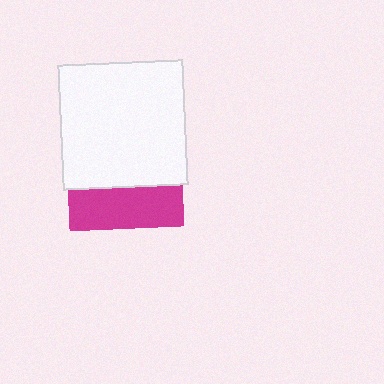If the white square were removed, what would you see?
You would see the complete magenta square.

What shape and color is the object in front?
The object in front is a white square.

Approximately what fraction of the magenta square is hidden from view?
Roughly 66% of the magenta square is hidden behind the white square.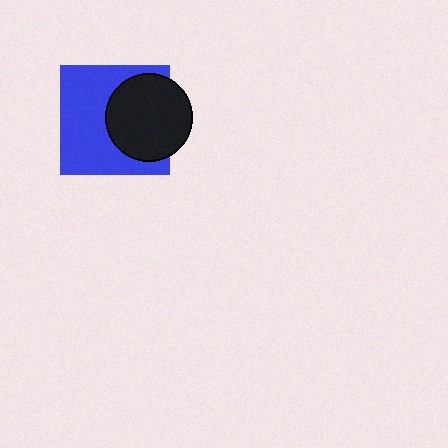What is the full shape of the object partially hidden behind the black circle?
The partially hidden object is a blue square.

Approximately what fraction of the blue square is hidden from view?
Roughly 40% of the blue square is hidden behind the black circle.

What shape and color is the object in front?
The object in front is a black circle.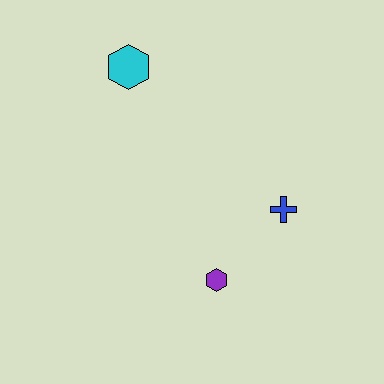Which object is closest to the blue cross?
The purple hexagon is closest to the blue cross.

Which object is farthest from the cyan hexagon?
The purple hexagon is farthest from the cyan hexagon.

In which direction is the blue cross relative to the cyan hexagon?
The blue cross is to the right of the cyan hexagon.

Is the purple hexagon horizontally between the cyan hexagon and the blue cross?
Yes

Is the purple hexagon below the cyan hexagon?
Yes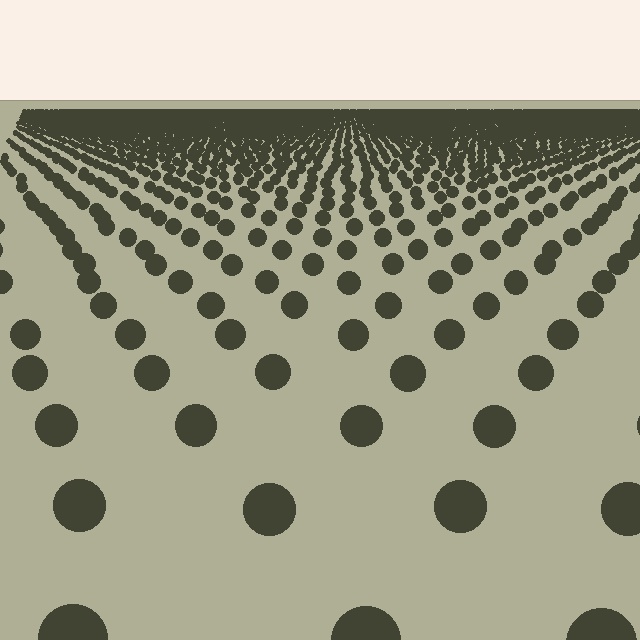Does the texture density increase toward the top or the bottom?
Density increases toward the top.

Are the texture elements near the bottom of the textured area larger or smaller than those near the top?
Larger. Near the bottom, elements are closer to the viewer and appear at a bigger on-screen size.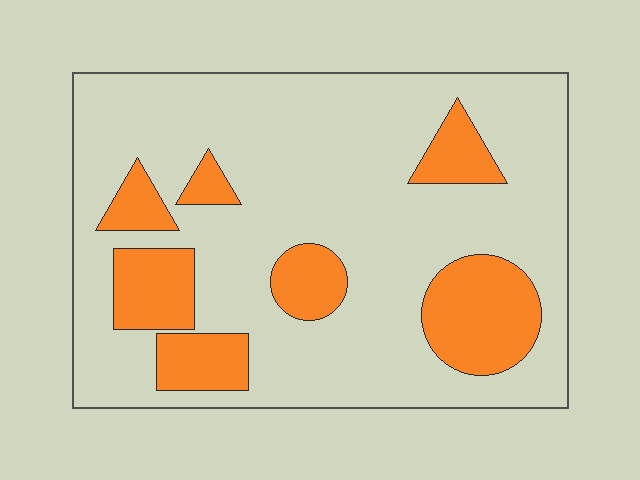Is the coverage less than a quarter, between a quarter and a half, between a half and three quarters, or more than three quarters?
Less than a quarter.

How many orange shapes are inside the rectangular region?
7.